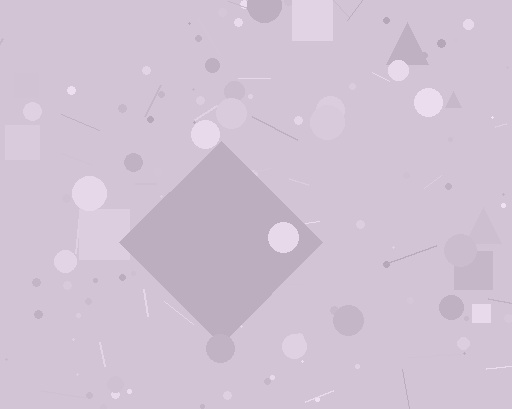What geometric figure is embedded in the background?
A diamond is embedded in the background.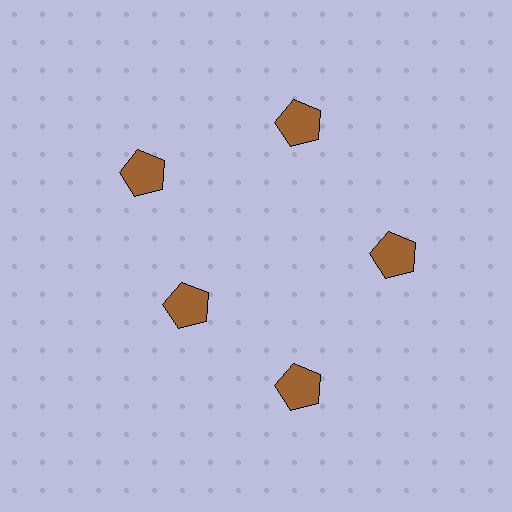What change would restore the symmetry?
The symmetry would be restored by moving it outward, back onto the ring so that all 5 pentagons sit at equal angles and equal distance from the center.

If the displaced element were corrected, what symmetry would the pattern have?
It would have 5-fold rotational symmetry — the pattern would map onto itself every 72 degrees.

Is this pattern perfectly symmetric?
No. The 5 brown pentagons are arranged in a ring, but one element near the 8 o'clock position is pulled inward toward the center, breaking the 5-fold rotational symmetry.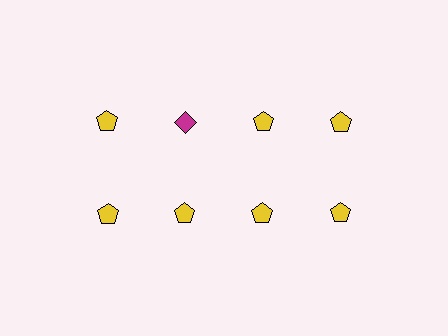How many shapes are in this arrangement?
There are 8 shapes arranged in a grid pattern.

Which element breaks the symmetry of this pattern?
The magenta diamond in the top row, second from left column breaks the symmetry. All other shapes are yellow pentagons.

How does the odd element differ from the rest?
It differs in both color (magenta instead of yellow) and shape (diamond instead of pentagon).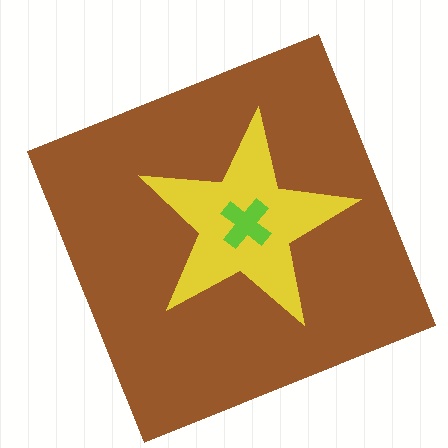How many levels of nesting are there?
3.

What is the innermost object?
The lime cross.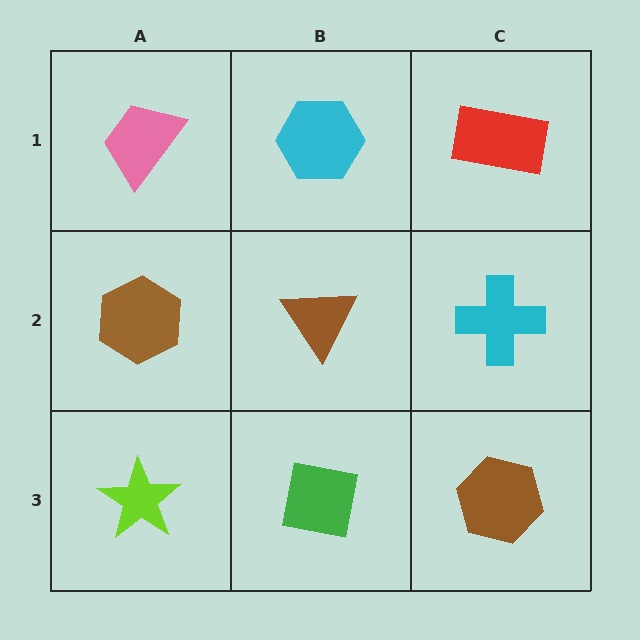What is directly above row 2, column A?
A pink trapezoid.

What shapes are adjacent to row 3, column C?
A cyan cross (row 2, column C), a green square (row 3, column B).